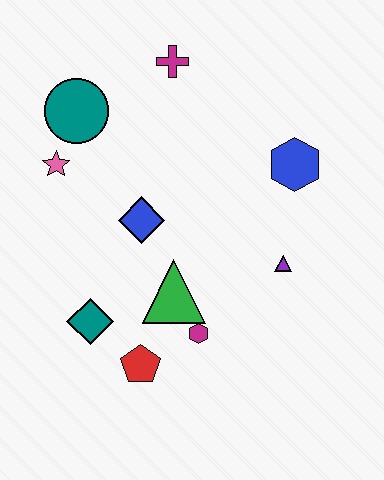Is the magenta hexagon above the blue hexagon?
No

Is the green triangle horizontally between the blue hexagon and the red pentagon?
Yes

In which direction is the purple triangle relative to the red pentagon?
The purple triangle is to the right of the red pentagon.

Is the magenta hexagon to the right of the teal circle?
Yes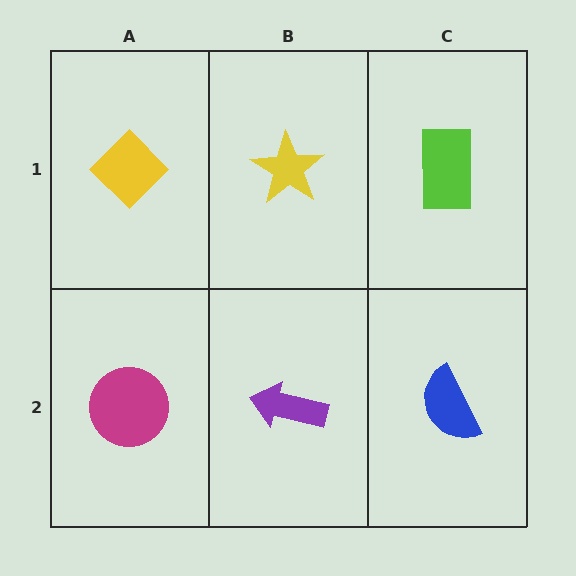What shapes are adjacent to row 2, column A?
A yellow diamond (row 1, column A), a purple arrow (row 2, column B).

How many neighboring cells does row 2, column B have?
3.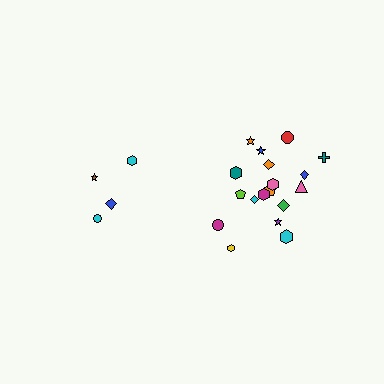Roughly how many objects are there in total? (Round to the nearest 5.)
Roughly 20 objects in total.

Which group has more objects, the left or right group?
The right group.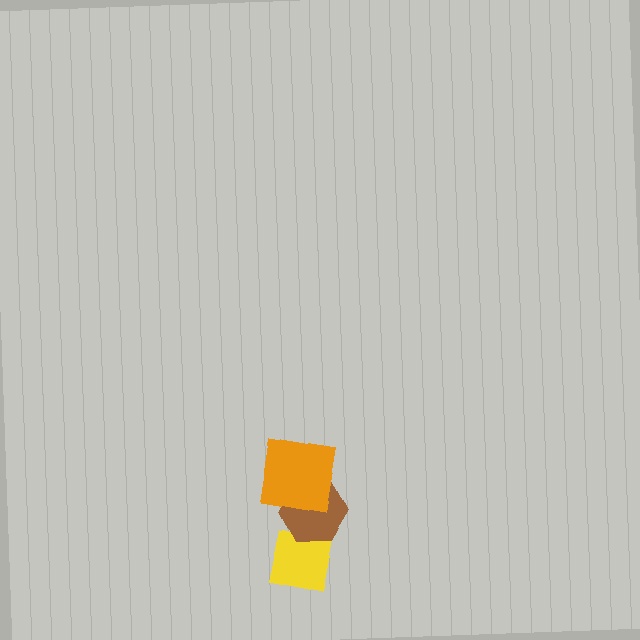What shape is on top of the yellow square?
The brown hexagon is on top of the yellow square.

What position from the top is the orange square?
The orange square is 1st from the top.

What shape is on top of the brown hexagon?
The orange square is on top of the brown hexagon.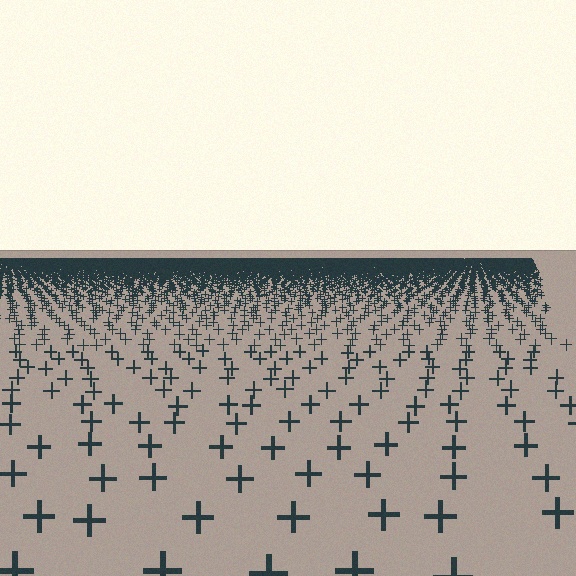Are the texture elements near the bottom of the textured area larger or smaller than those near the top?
Larger. Near the bottom, elements are closer to the viewer and appear at a bigger on-screen size.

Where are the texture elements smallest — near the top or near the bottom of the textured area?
Near the top.